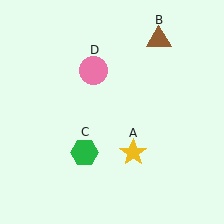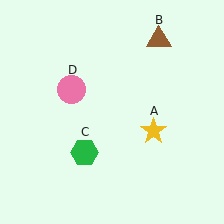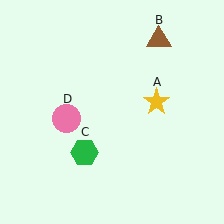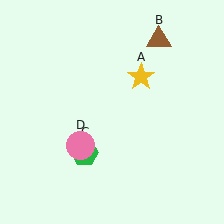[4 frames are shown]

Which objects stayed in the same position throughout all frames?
Brown triangle (object B) and green hexagon (object C) remained stationary.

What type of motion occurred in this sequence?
The yellow star (object A), pink circle (object D) rotated counterclockwise around the center of the scene.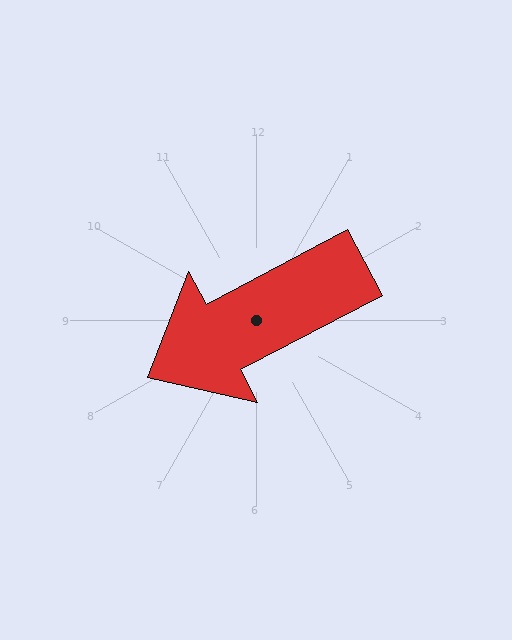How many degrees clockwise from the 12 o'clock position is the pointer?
Approximately 242 degrees.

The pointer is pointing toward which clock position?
Roughly 8 o'clock.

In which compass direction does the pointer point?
Southwest.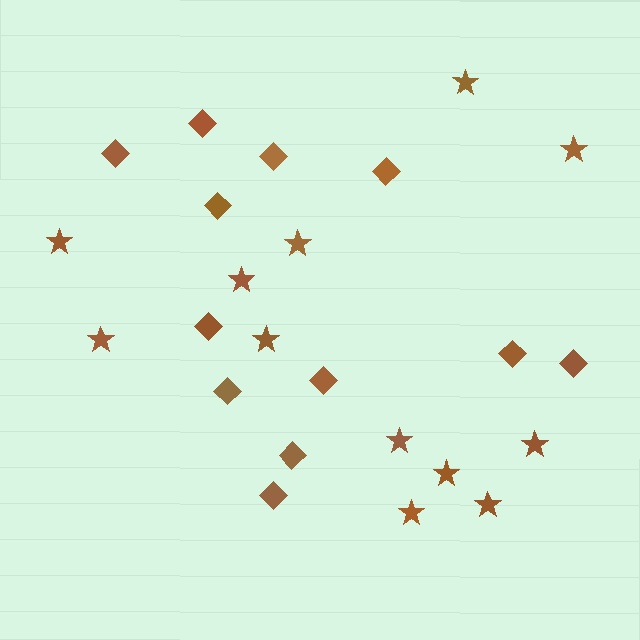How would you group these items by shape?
There are 2 groups: one group of diamonds (12) and one group of stars (12).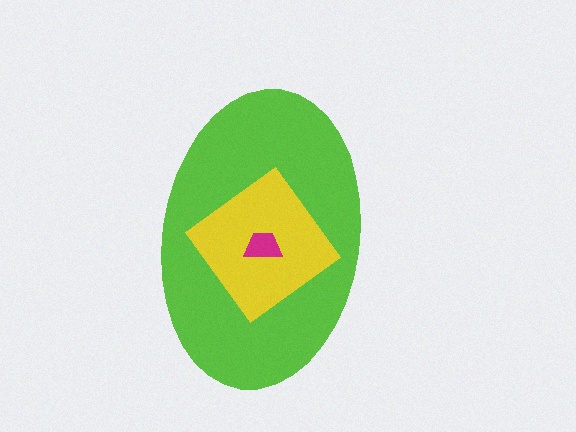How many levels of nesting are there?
3.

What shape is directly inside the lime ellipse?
The yellow diamond.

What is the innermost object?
The magenta trapezoid.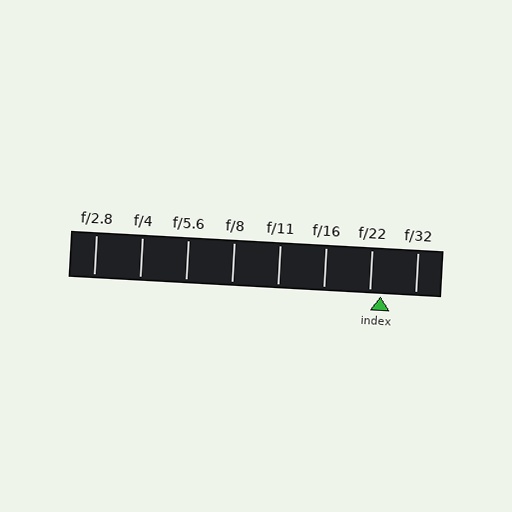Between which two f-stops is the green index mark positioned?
The index mark is between f/22 and f/32.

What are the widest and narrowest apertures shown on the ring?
The widest aperture shown is f/2.8 and the narrowest is f/32.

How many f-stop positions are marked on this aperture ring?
There are 8 f-stop positions marked.